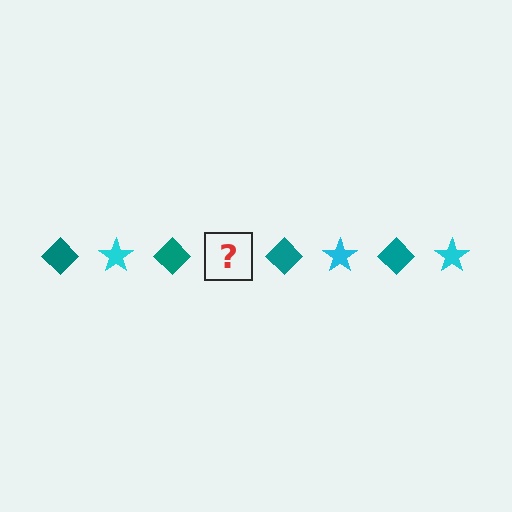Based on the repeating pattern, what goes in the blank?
The blank should be a cyan star.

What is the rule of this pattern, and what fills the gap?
The rule is that the pattern alternates between teal diamond and cyan star. The gap should be filled with a cyan star.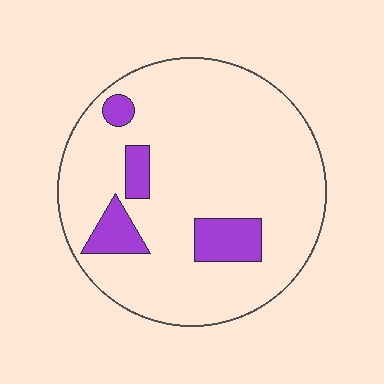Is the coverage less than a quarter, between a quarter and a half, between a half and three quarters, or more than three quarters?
Less than a quarter.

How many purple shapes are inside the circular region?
4.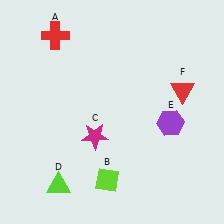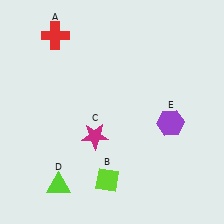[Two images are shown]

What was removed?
The red triangle (F) was removed in Image 2.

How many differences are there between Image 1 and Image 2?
There is 1 difference between the two images.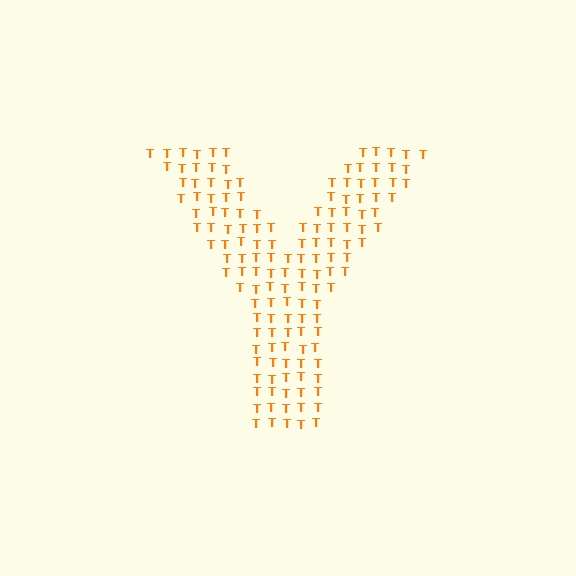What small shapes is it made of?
It is made of small letter T's.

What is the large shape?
The large shape is the letter Y.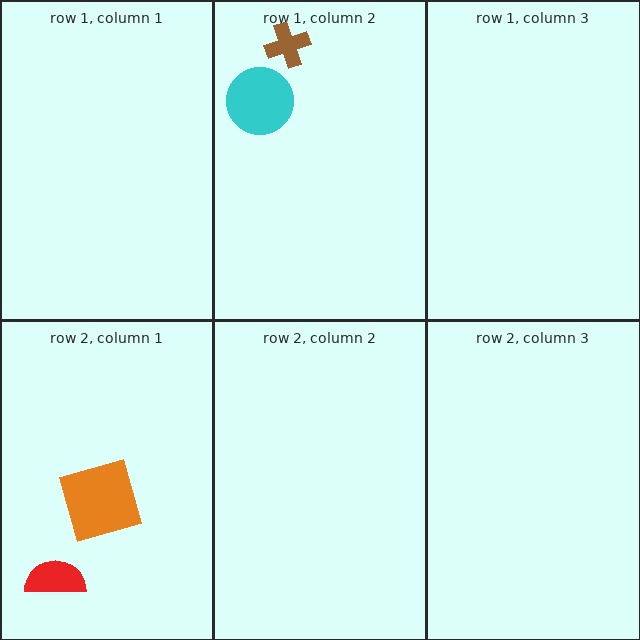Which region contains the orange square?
The row 2, column 1 region.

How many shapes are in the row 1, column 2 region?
3.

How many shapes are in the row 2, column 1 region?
2.